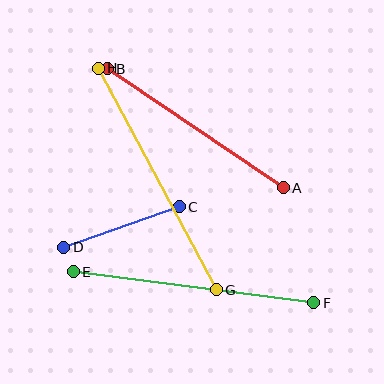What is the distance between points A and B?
The distance is approximately 213 pixels.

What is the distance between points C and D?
The distance is approximately 122 pixels.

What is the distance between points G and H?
The distance is approximately 251 pixels.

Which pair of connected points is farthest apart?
Points G and H are farthest apart.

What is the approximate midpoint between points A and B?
The midpoint is at approximately (195, 128) pixels.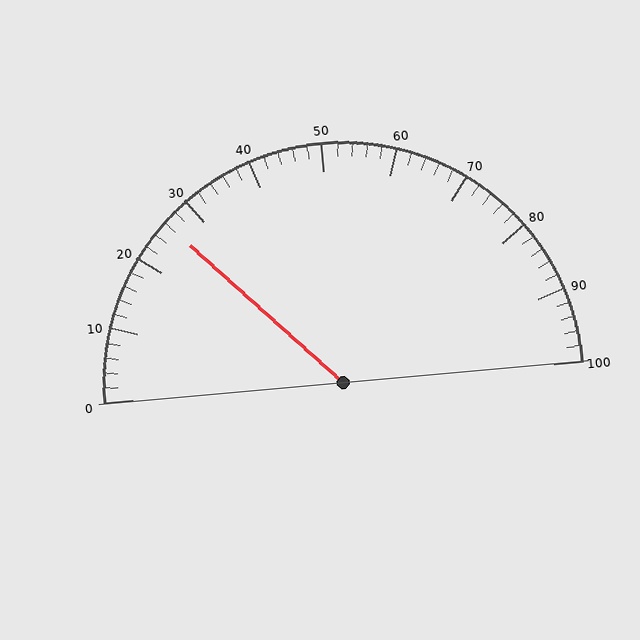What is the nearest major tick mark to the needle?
The nearest major tick mark is 30.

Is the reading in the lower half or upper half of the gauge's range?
The reading is in the lower half of the range (0 to 100).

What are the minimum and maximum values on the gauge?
The gauge ranges from 0 to 100.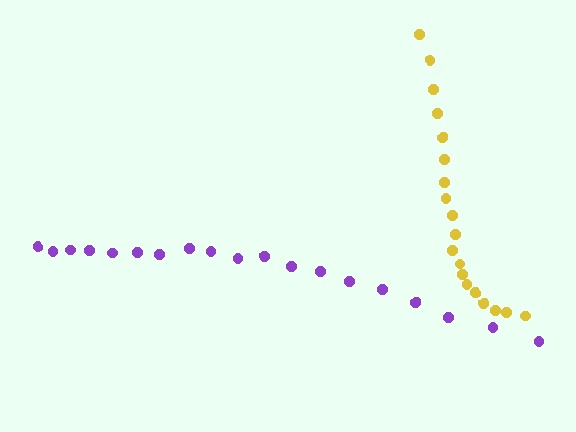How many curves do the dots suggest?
There are 2 distinct paths.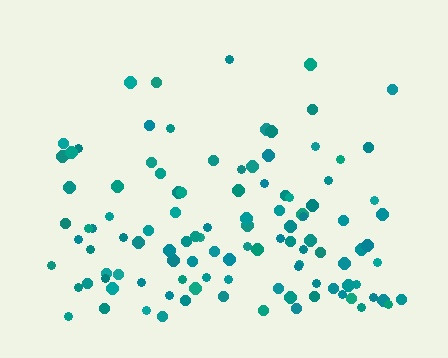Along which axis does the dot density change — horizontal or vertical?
Vertical.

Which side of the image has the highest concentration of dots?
The bottom.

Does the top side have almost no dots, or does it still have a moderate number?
Still a moderate number, just noticeably fewer than the bottom.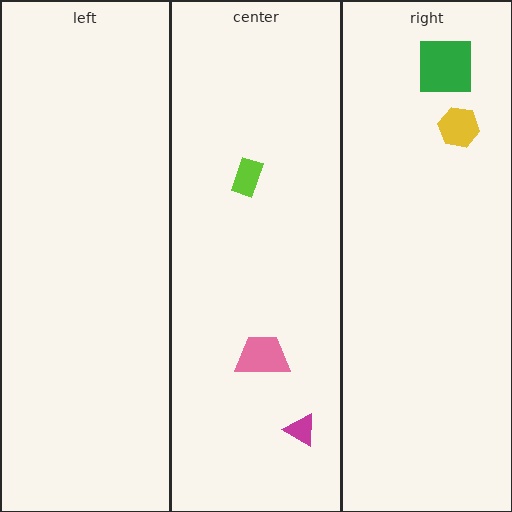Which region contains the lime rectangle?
The center region.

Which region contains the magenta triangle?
The center region.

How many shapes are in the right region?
2.